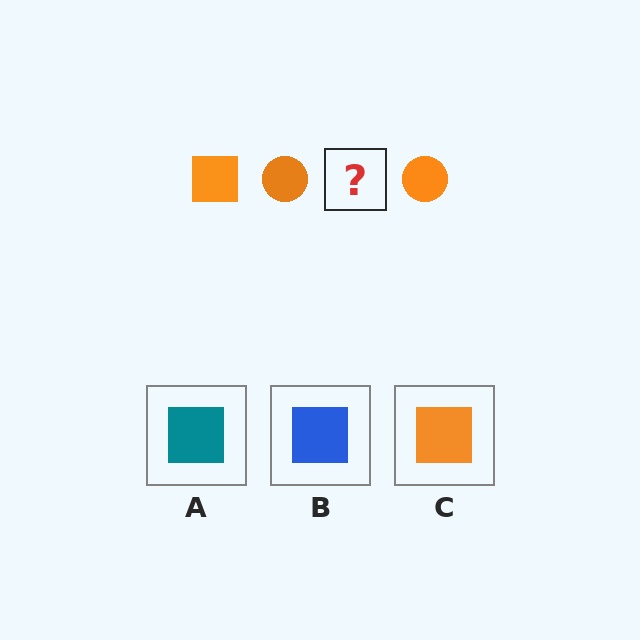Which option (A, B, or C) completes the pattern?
C.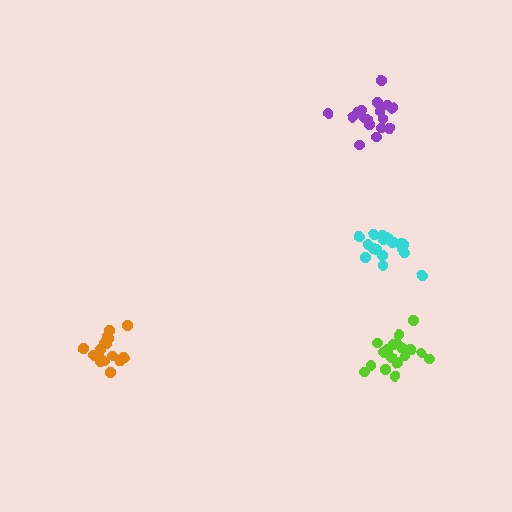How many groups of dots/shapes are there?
There are 4 groups.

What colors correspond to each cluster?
The clusters are colored: orange, cyan, purple, lime.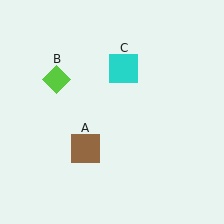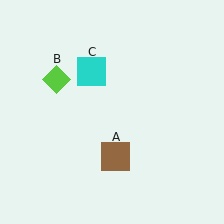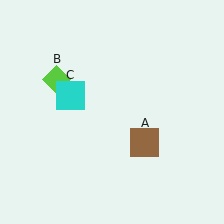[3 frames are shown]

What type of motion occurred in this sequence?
The brown square (object A), cyan square (object C) rotated counterclockwise around the center of the scene.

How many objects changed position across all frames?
2 objects changed position: brown square (object A), cyan square (object C).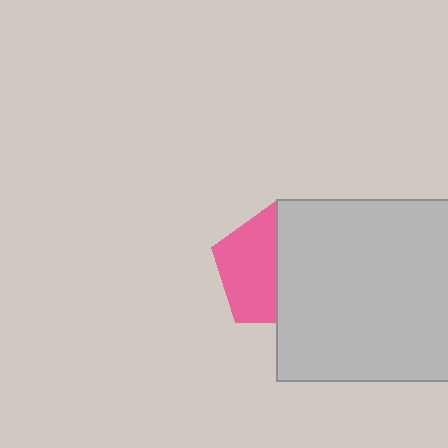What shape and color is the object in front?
The object in front is a light gray rectangle.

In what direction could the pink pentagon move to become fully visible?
The pink pentagon could move left. That would shift it out from behind the light gray rectangle entirely.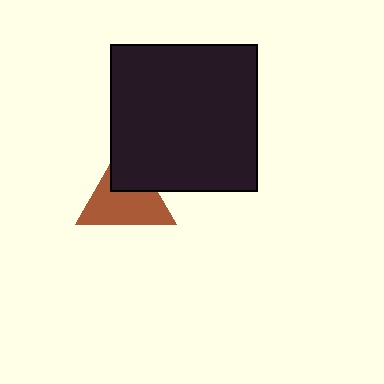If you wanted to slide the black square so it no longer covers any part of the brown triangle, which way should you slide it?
Slide it toward the upper-right — that is the most direct way to separate the two shapes.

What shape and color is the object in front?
The object in front is a black square.